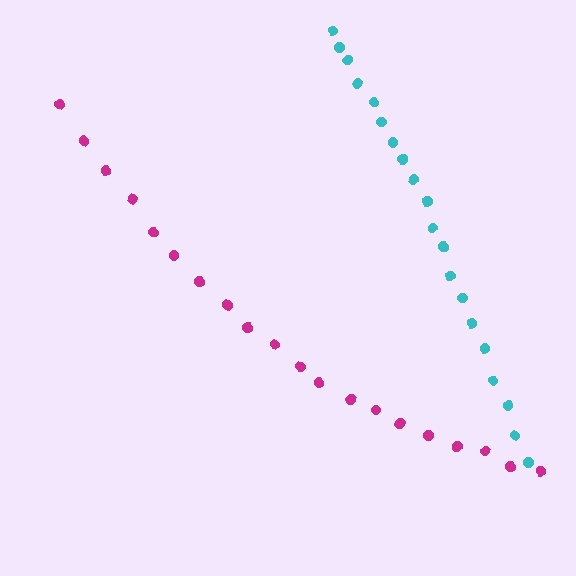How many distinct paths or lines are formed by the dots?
There are 2 distinct paths.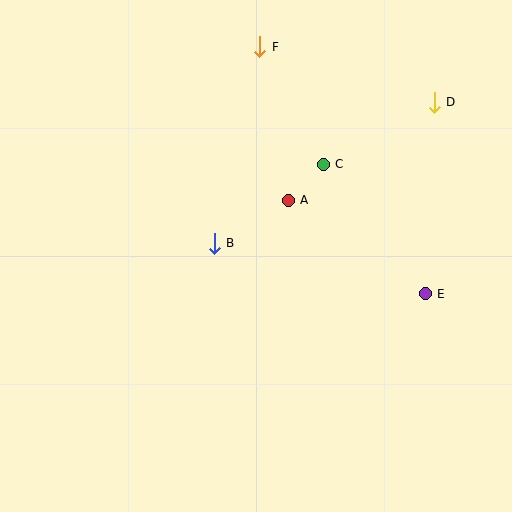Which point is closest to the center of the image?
Point B at (214, 243) is closest to the center.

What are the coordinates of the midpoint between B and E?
The midpoint between B and E is at (320, 269).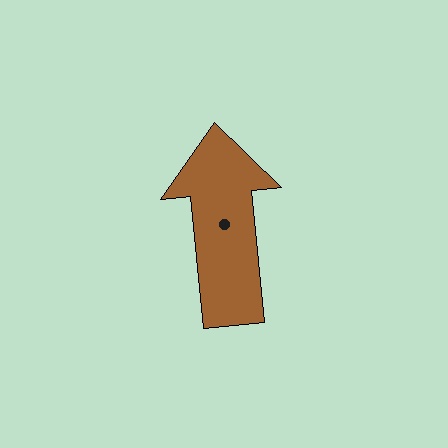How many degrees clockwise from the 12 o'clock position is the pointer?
Approximately 354 degrees.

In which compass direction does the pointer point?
North.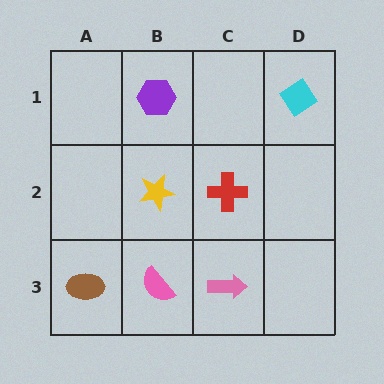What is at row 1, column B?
A purple hexagon.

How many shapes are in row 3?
3 shapes.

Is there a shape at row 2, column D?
No, that cell is empty.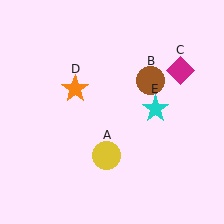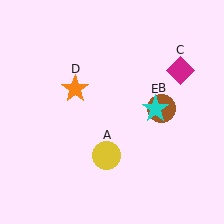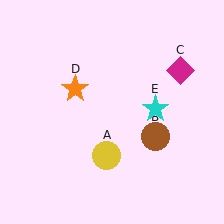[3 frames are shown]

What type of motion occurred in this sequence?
The brown circle (object B) rotated clockwise around the center of the scene.